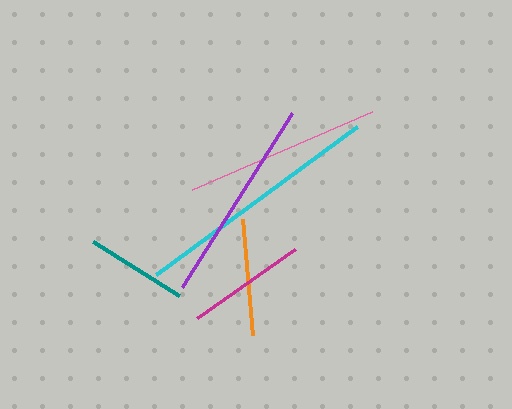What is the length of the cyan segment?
The cyan segment is approximately 249 pixels long.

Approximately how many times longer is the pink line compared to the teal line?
The pink line is approximately 1.9 times the length of the teal line.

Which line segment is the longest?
The cyan line is the longest at approximately 249 pixels.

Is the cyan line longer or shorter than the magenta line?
The cyan line is longer than the magenta line.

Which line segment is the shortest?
The teal line is the shortest at approximately 101 pixels.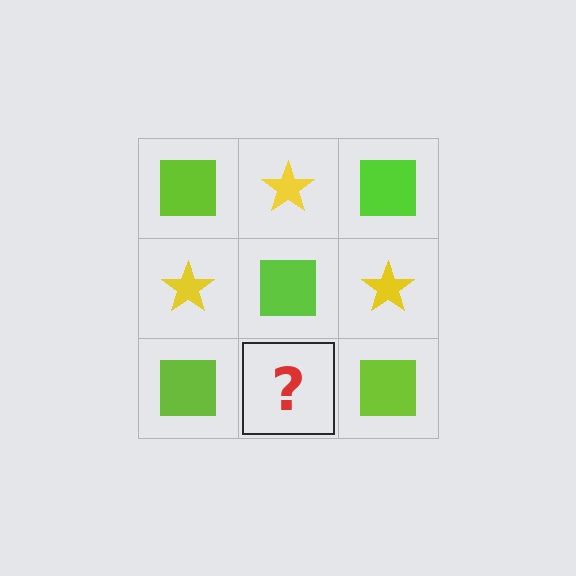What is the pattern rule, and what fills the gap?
The rule is that it alternates lime square and yellow star in a checkerboard pattern. The gap should be filled with a yellow star.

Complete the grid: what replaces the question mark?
The question mark should be replaced with a yellow star.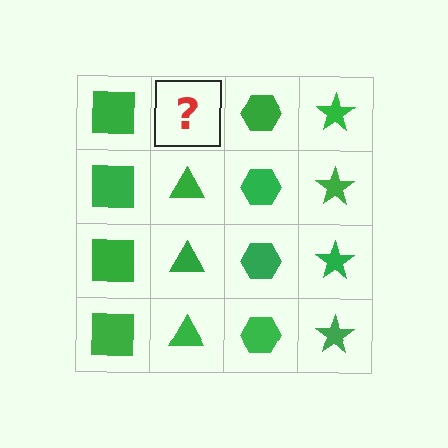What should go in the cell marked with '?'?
The missing cell should contain a green triangle.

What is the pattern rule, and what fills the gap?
The rule is that each column has a consistent shape. The gap should be filled with a green triangle.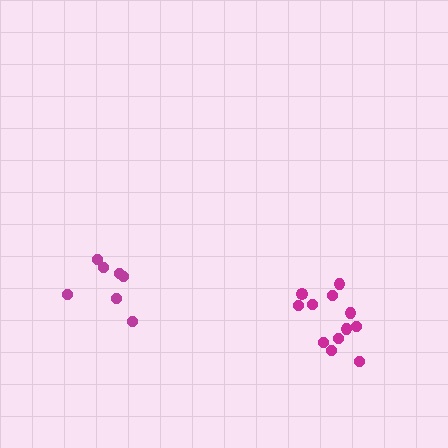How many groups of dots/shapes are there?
There are 2 groups.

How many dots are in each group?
Group 1: 7 dots, Group 2: 12 dots (19 total).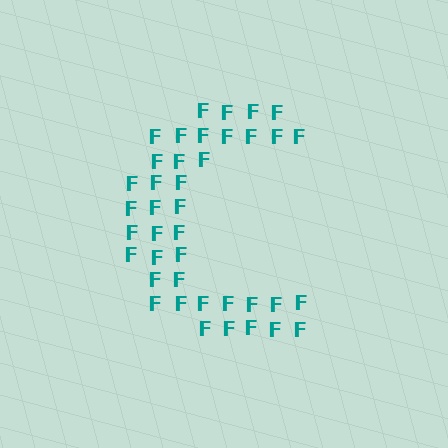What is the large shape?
The large shape is the letter C.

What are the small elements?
The small elements are letter F's.